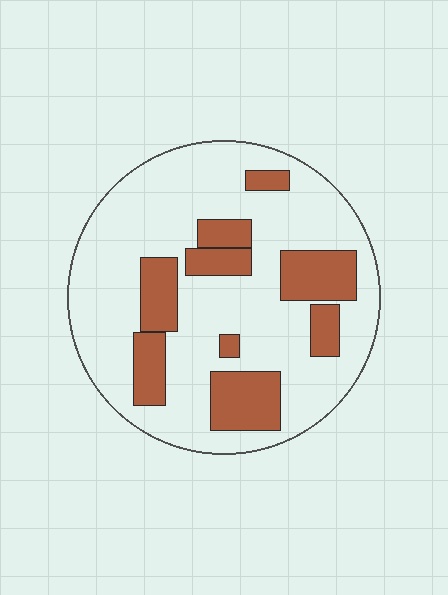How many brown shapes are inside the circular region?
9.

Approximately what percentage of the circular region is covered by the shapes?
Approximately 25%.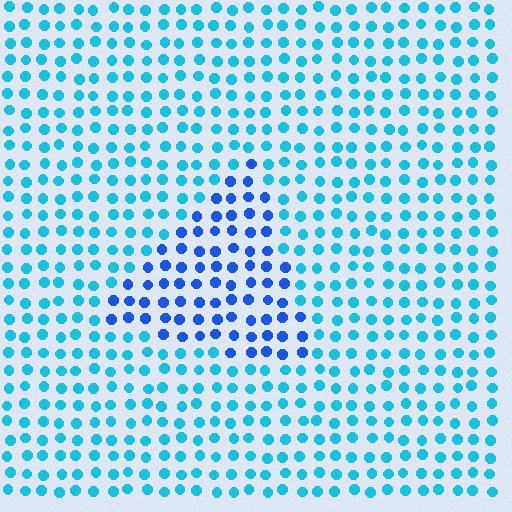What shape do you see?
I see a triangle.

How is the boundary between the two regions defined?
The boundary is defined purely by a slight shift in hue (about 34 degrees). Spacing, size, and orientation are identical on both sides.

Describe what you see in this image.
The image is filled with small cyan elements in a uniform arrangement. A triangle-shaped region is visible where the elements are tinted to a slightly different hue, forming a subtle color boundary.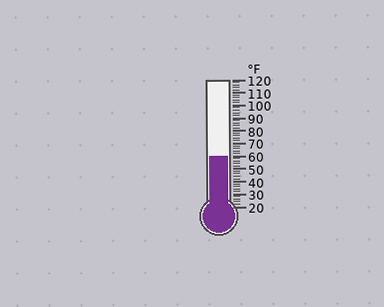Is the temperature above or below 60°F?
The temperature is at 60°F.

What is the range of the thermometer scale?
The thermometer scale ranges from 20°F to 120°F.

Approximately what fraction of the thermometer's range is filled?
The thermometer is filled to approximately 40% of its range.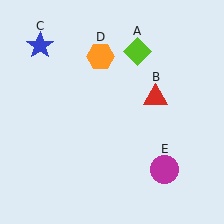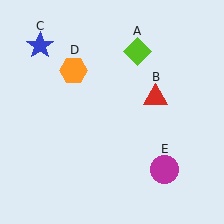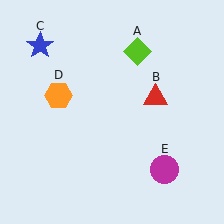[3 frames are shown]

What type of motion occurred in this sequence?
The orange hexagon (object D) rotated counterclockwise around the center of the scene.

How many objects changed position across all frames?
1 object changed position: orange hexagon (object D).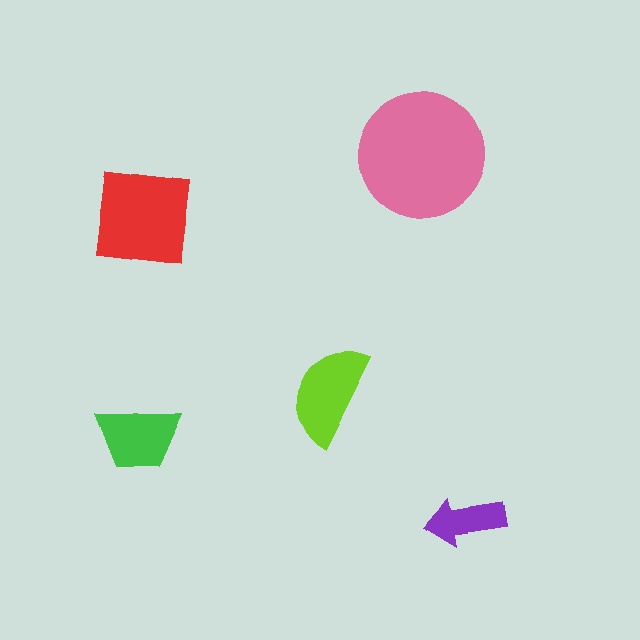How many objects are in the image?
There are 5 objects in the image.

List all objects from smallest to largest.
The purple arrow, the green trapezoid, the lime semicircle, the red square, the pink circle.